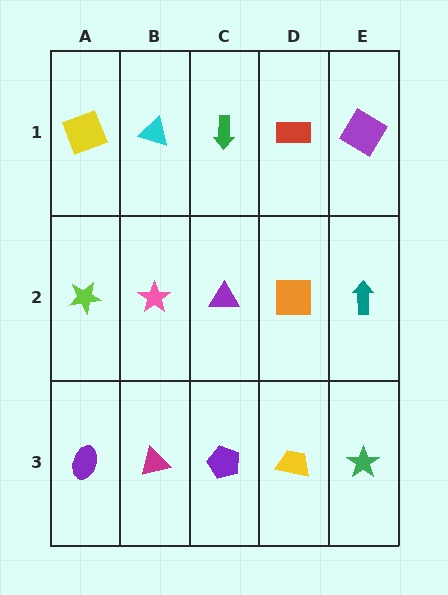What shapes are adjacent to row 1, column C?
A purple triangle (row 2, column C), a cyan triangle (row 1, column B), a red rectangle (row 1, column D).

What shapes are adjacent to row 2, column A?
A yellow square (row 1, column A), a purple ellipse (row 3, column A), a pink star (row 2, column B).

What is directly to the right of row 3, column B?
A purple pentagon.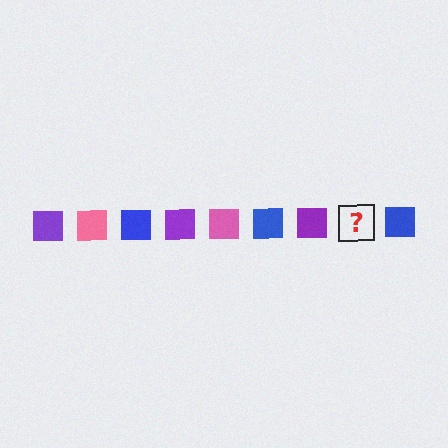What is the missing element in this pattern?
The missing element is a pink square.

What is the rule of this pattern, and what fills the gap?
The rule is that the pattern cycles through purple, pink, blue squares. The gap should be filled with a pink square.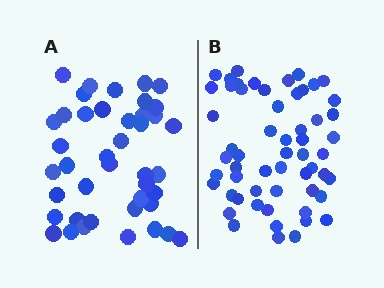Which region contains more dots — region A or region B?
Region B (the right region) has more dots.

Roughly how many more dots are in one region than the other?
Region B has approximately 15 more dots than region A.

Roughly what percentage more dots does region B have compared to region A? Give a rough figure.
About 35% more.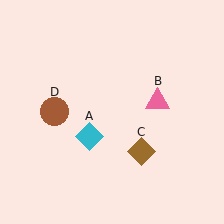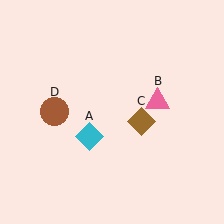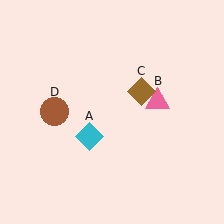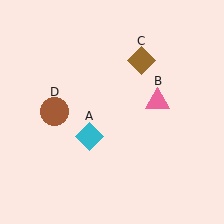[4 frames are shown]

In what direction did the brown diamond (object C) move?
The brown diamond (object C) moved up.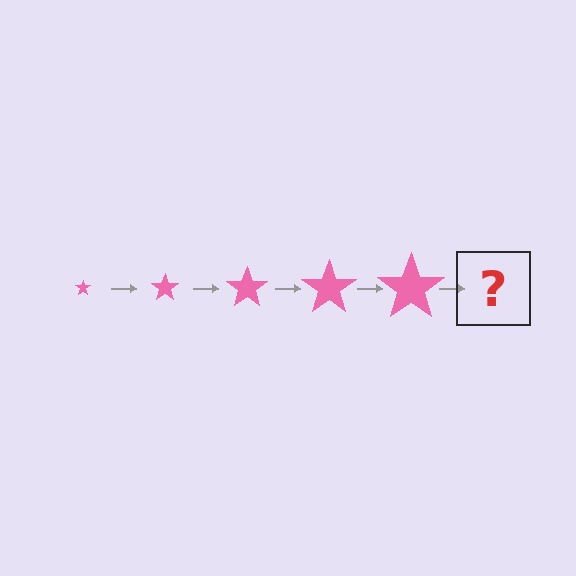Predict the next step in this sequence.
The next step is a pink star, larger than the previous one.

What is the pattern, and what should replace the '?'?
The pattern is that the star gets progressively larger each step. The '?' should be a pink star, larger than the previous one.